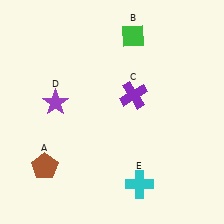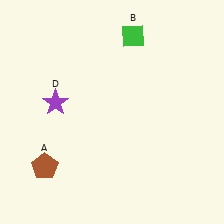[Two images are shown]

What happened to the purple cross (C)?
The purple cross (C) was removed in Image 2. It was in the top-right area of Image 1.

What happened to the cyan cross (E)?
The cyan cross (E) was removed in Image 2. It was in the bottom-right area of Image 1.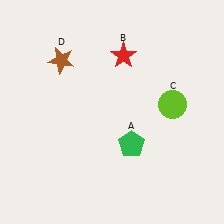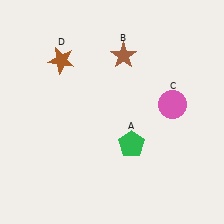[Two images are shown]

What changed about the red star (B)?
In Image 1, B is red. In Image 2, it changed to brown.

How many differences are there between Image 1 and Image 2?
There are 2 differences between the two images.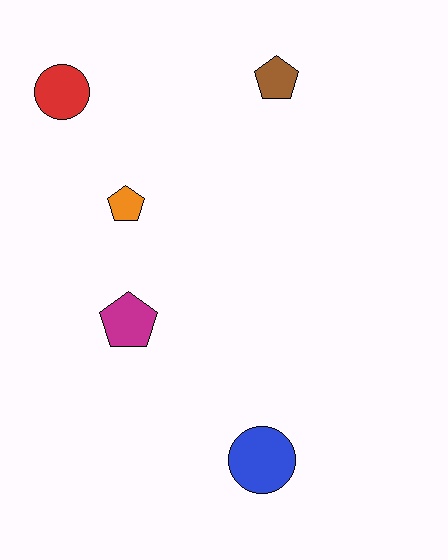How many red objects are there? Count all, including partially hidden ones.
There is 1 red object.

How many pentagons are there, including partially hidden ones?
There are 3 pentagons.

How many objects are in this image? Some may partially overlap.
There are 5 objects.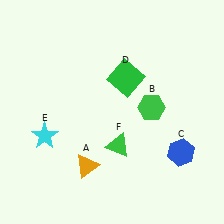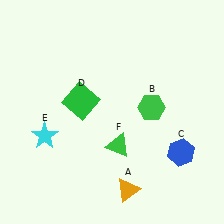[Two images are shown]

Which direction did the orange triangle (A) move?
The orange triangle (A) moved right.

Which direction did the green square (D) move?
The green square (D) moved left.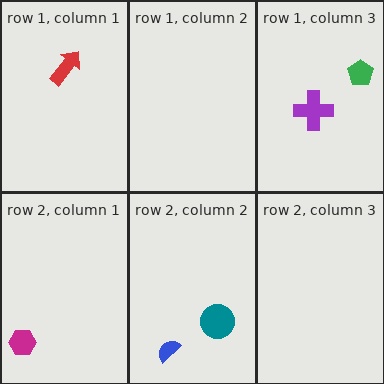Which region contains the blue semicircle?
The row 2, column 2 region.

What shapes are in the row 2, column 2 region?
The blue semicircle, the teal circle.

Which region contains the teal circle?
The row 2, column 2 region.